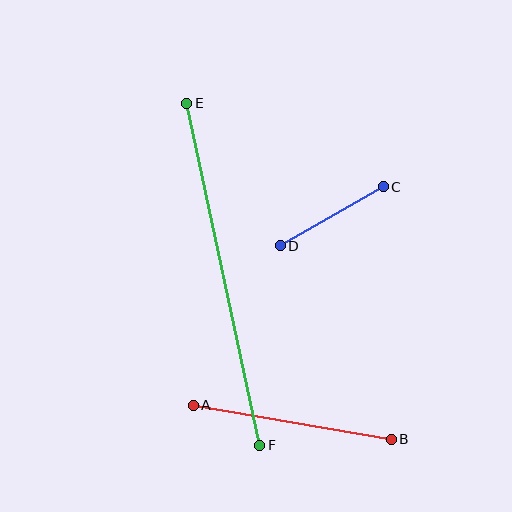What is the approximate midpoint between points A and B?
The midpoint is at approximately (292, 422) pixels.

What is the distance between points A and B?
The distance is approximately 201 pixels.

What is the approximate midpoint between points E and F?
The midpoint is at approximately (223, 274) pixels.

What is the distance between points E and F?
The distance is approximately 350 pixels.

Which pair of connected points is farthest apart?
Points E and F are farthest apart.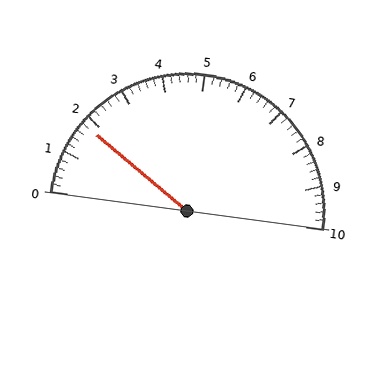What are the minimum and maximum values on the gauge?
The gauge ranges from 0 to 10.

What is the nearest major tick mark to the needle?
The nearest major tick mark is 2.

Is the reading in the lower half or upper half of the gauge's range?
The reading is in the lower half of the range (0 to 10).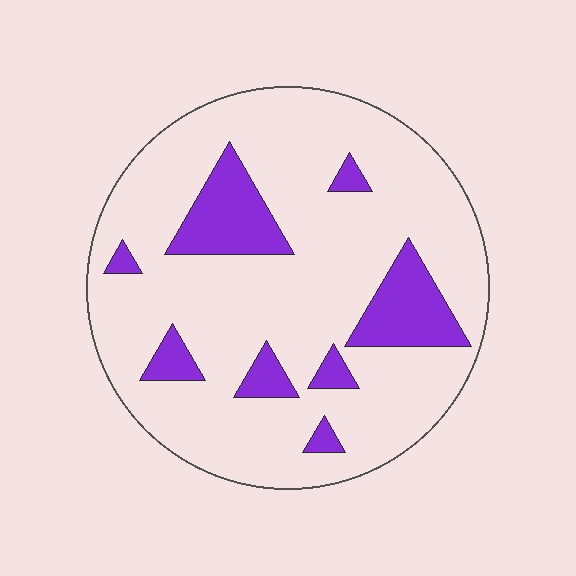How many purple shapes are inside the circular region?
8.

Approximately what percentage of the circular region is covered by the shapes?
Approximately 15%.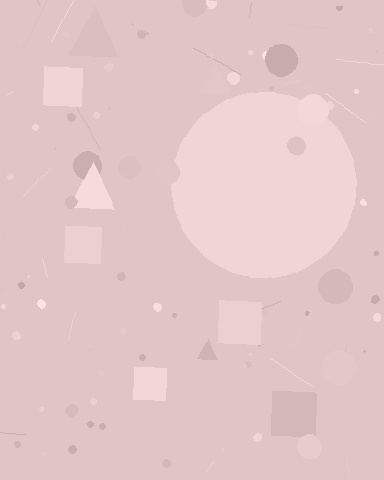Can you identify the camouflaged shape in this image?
The camouflaged shape is a circle.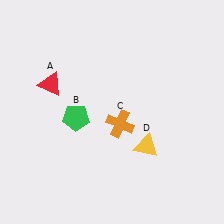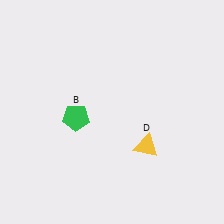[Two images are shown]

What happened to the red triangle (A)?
The red triangle (A) was removed in Image 2. It was in the top-left area of Image 1.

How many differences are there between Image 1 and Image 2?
There are 2 differences between the two images.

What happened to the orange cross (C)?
The orange cross (C) was removed in Image 2. It was in the bottom-right area of Image 1.